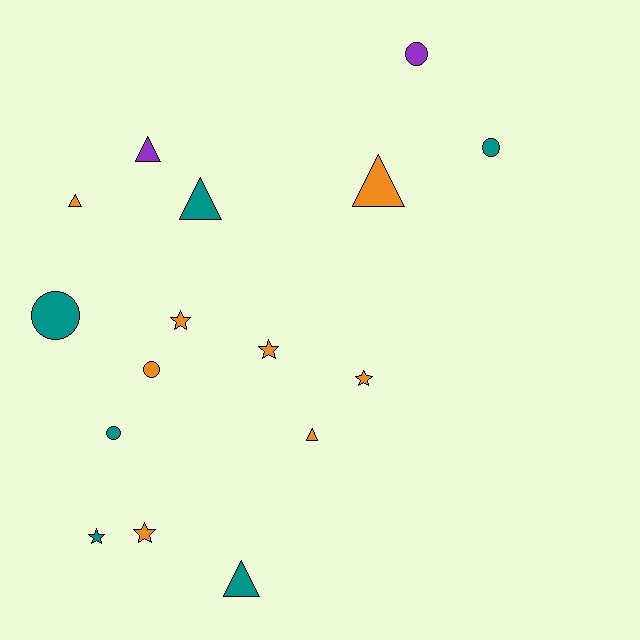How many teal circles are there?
There are 3 teal circles.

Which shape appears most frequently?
Triangle, with 6 objects.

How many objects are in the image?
There are 16 objects.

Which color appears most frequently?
Orange, with 8 objects.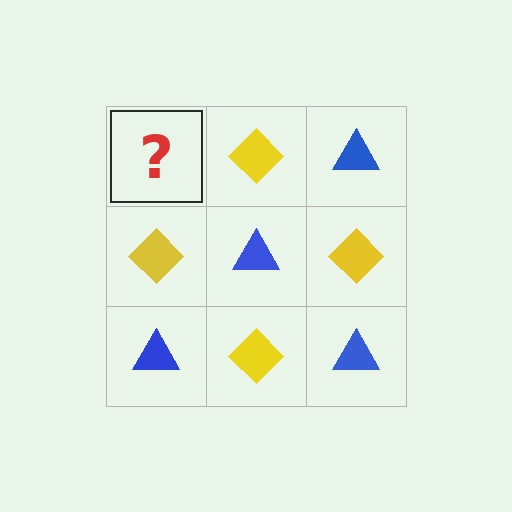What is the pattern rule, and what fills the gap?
The rule is that it alternates blue triangle and yellow diamond in a checkerboard pattern. The gap should be filled with a blue triangle.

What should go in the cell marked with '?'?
The missing cell should contain a blue triangle.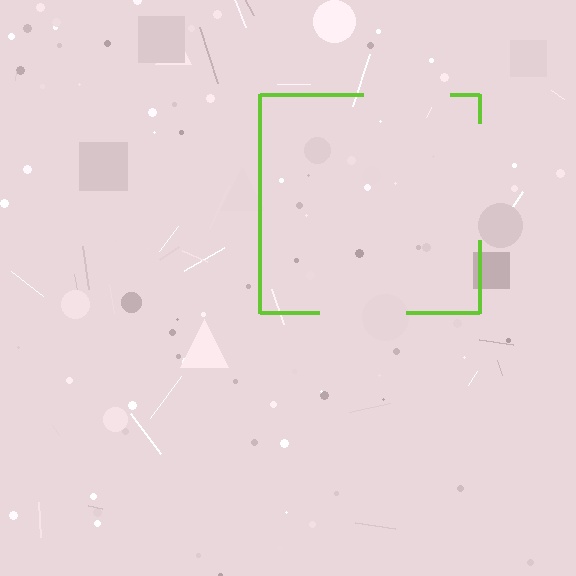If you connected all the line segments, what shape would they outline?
They would outline a square.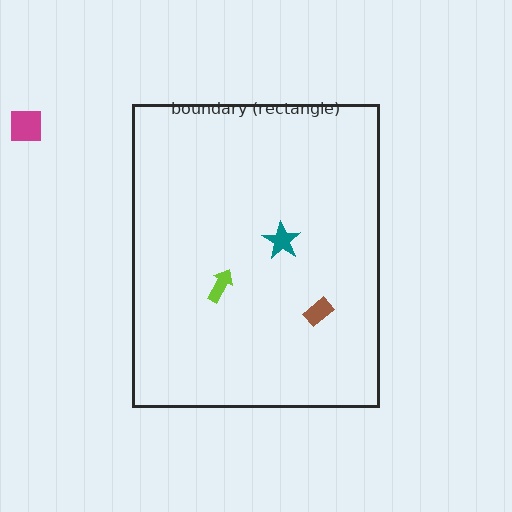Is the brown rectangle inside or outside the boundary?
Inside.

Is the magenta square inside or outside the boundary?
Outside.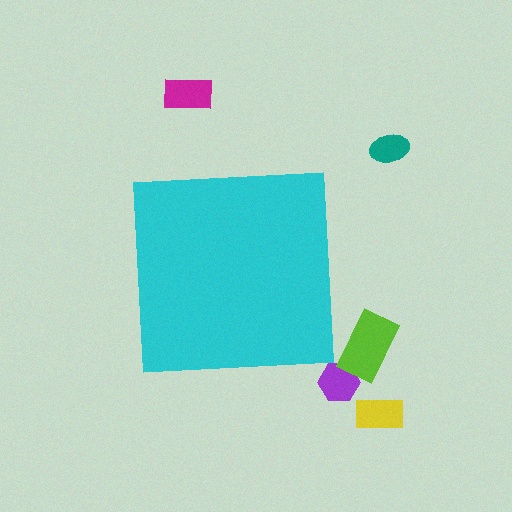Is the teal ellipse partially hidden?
No, the teal ellipse is fully visible.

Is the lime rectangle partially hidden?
No, the lime rectangle is fully visible.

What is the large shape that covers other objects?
A cyan square.